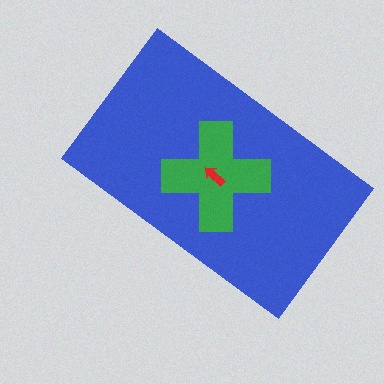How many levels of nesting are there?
3.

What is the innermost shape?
The red arrow.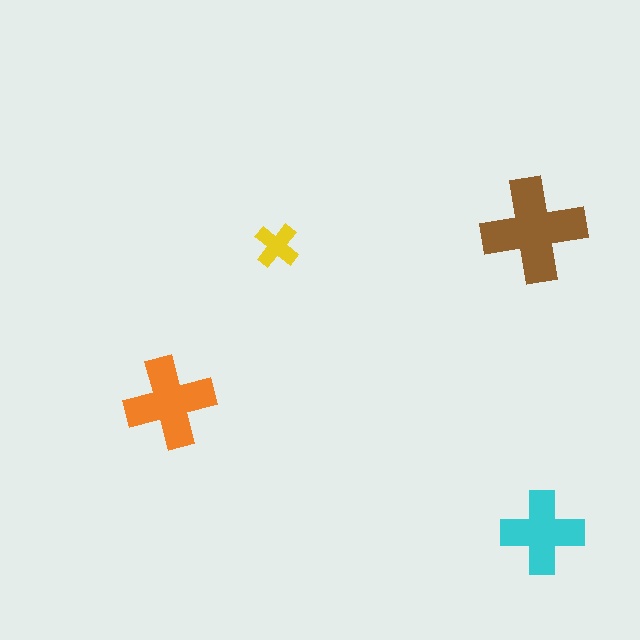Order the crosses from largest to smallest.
the brown one, the orange one, the cyan one, the yellow one.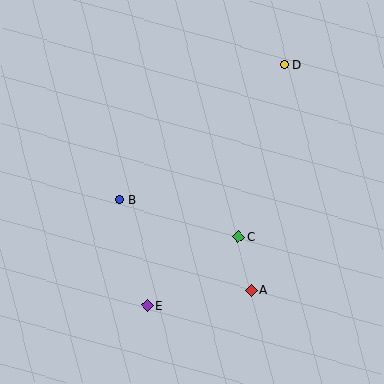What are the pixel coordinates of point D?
Point D is at (284, 65).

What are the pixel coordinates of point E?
Point E is at (147, 305).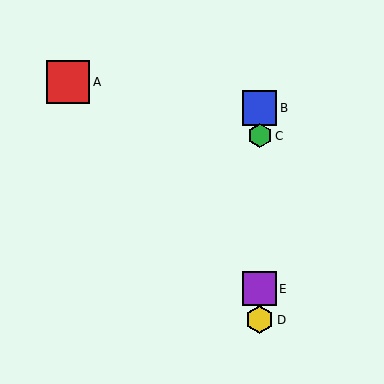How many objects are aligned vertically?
4 objects (B, C, D, E) are aligned vertically.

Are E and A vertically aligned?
No, E is at x≈260 and A is at x≈68.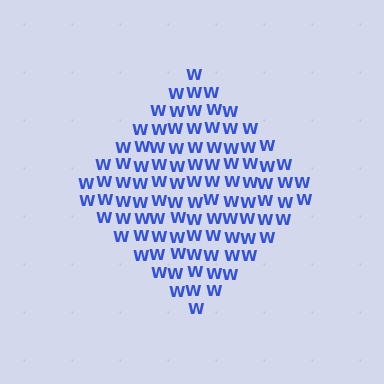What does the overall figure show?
The overall figure shows a diamond.